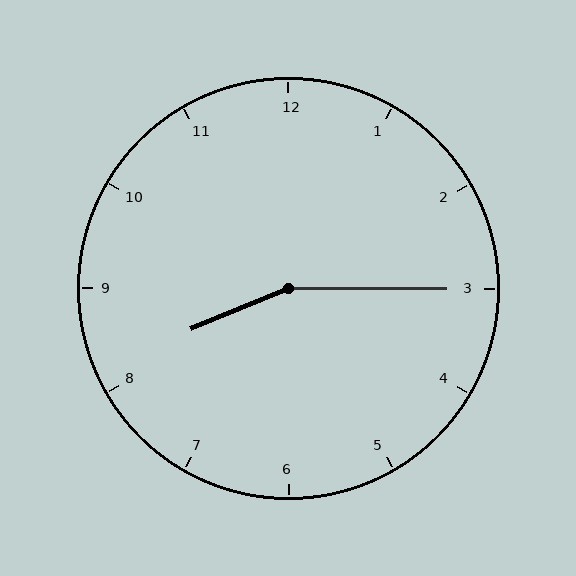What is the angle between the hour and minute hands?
Approximately 158 degrees.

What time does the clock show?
8:15.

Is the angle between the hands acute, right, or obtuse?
It is obtuse.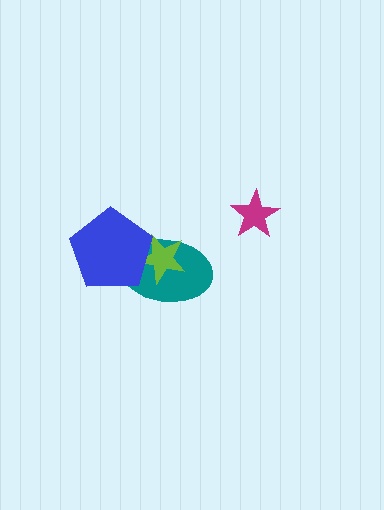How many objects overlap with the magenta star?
0 objects overlap with the magenta star.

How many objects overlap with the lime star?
2 objects overlap with the lime star.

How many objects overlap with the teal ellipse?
2 objects overlap with the teal ellipse.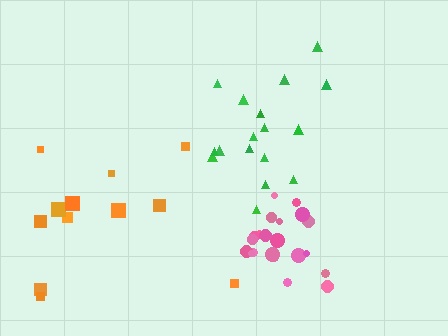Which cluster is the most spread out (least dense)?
Orange.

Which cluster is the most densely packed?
Pink.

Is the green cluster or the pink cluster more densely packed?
Pink.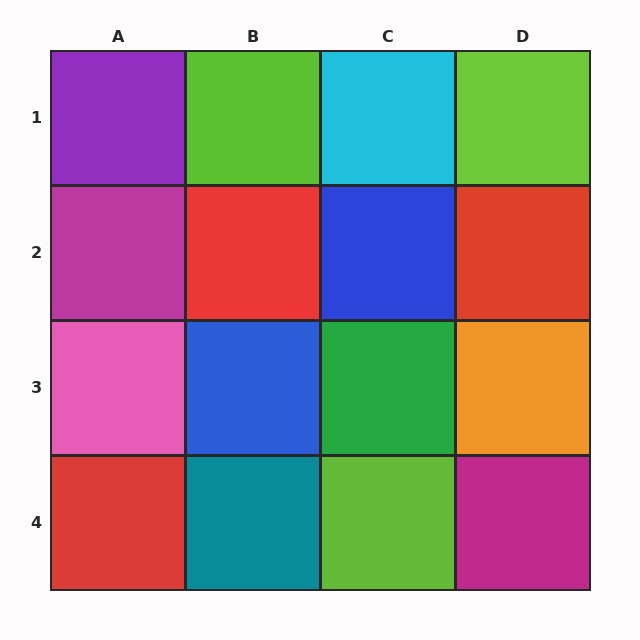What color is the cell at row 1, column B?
Lime.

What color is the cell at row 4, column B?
Teal.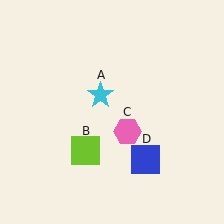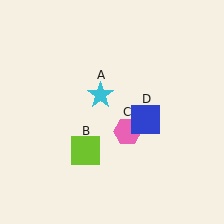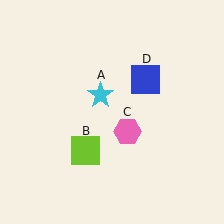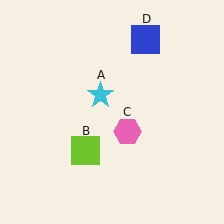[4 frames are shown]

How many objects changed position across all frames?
1 object changed position: blue square (object D).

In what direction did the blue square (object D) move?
The blue square (object D) moved up.